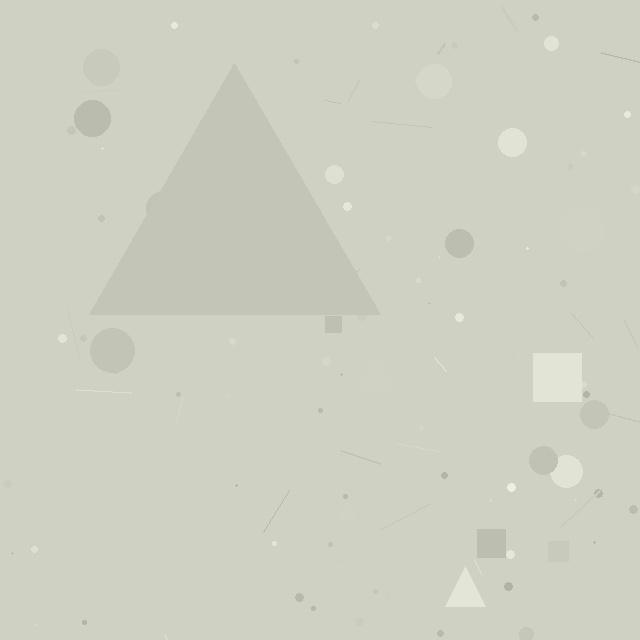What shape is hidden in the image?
A triangle is hidden in the image.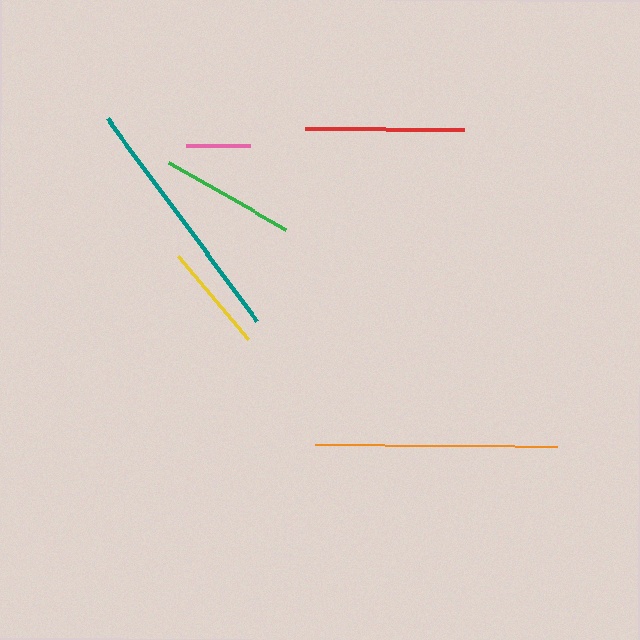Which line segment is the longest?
The teal line is the longest at approximately 252 pixels.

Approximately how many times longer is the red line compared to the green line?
The red line is approximately 1.2 times the length of the green line.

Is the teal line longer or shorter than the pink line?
The teal line is longer than the pink line.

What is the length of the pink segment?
The pink segment is approximately 64 pixels long.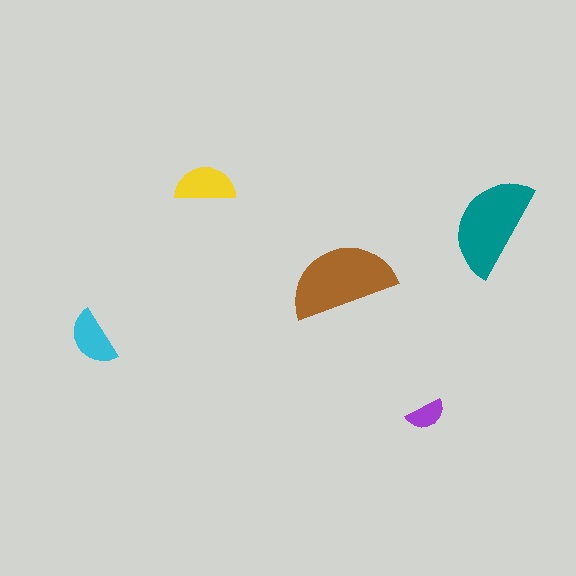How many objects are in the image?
There are 5 objects in the image.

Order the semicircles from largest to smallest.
the brown one, the teal one, the yellow one, the cyan one, the purple one.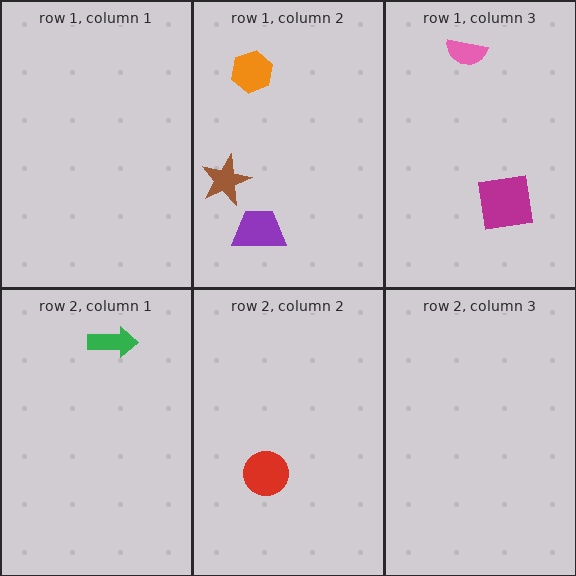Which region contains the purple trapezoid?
The row 1, column 2 region.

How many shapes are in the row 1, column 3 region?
2.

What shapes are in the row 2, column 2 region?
The red circle.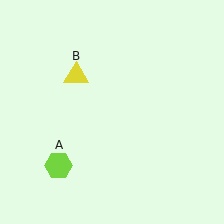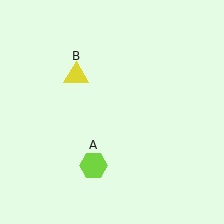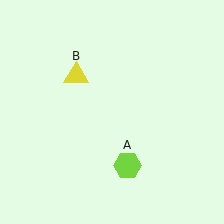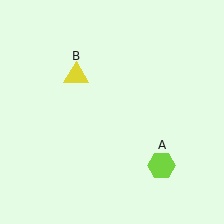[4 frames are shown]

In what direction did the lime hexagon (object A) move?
The lime hexagon (object A) moved right.